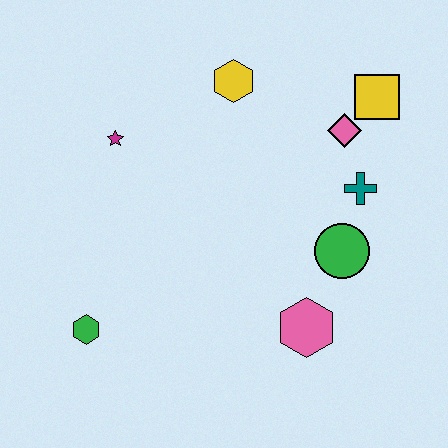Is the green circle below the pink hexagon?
No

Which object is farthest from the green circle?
The green hexagon is farthest from the green circle.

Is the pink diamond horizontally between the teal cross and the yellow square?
No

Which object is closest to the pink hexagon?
The green circle is closest to the pink hexagon.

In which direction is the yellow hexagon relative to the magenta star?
The yellow hexagon is to the right of the magenta star.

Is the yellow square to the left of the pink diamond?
No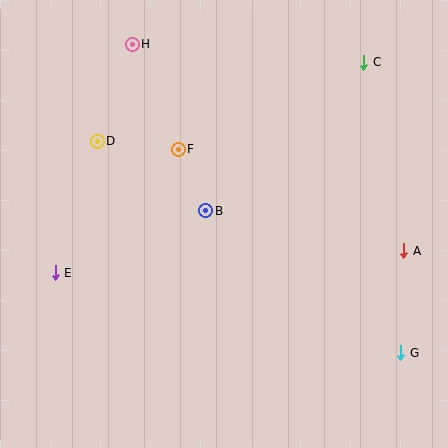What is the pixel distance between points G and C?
The distance between G and C is 293 pixels.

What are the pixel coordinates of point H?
Point H is at (132, 44).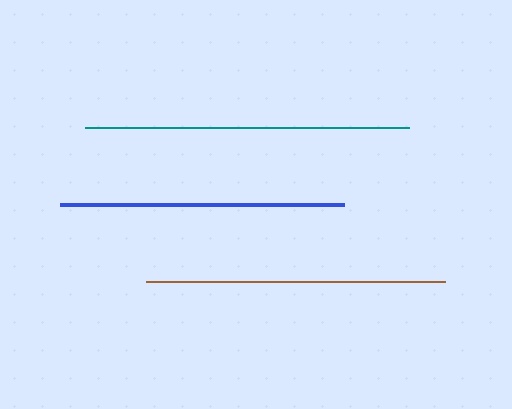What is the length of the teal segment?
The teal segment is approximately 324 pixels long.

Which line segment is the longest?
The teal line is the longest at approximately 324 pixels.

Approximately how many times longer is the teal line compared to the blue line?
The teal line is approximately 1.1 times the length of the blue line.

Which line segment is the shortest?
The blue line is the shortest at approximately 283 pixels.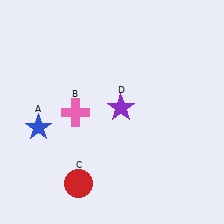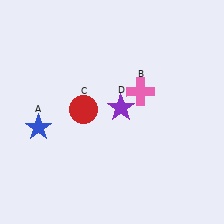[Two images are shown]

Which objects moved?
The objects that moved are: the pink cross (B), the red circle (C).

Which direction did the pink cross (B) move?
The pink cross (B) moved right.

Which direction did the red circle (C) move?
The red circle (C) moved up.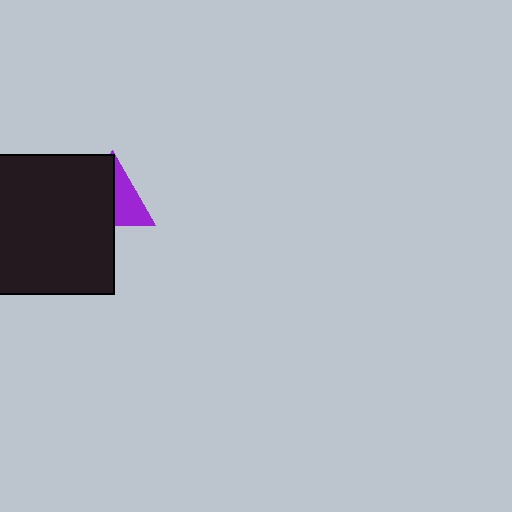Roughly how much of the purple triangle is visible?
A small part of it is visible (roughly 44%).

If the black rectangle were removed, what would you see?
You would see the complete purple triangle.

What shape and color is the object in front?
The object in front is a black rectangle.